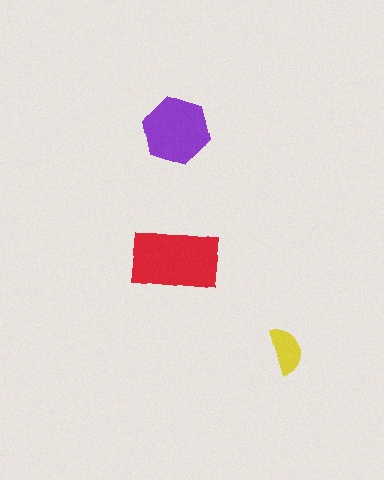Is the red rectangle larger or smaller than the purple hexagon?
Larger.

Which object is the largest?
The red rectangle.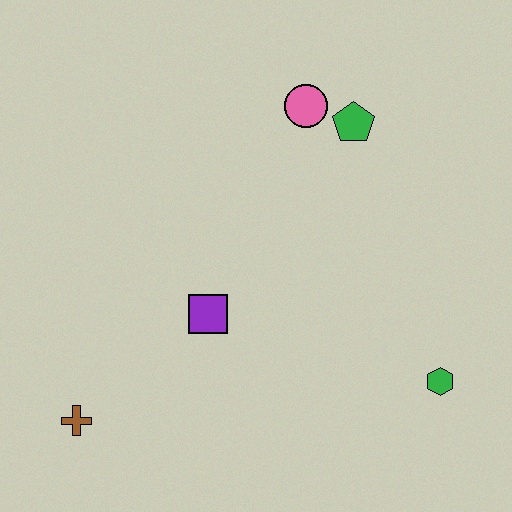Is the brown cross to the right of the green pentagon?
No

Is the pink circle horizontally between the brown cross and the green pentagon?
Yes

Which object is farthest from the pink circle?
The brown cross is farthest from the pink circle.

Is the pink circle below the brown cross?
No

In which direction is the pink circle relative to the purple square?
The pink circle is above the purple square.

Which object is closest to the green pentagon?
The pink circle is closest to the green pentagon.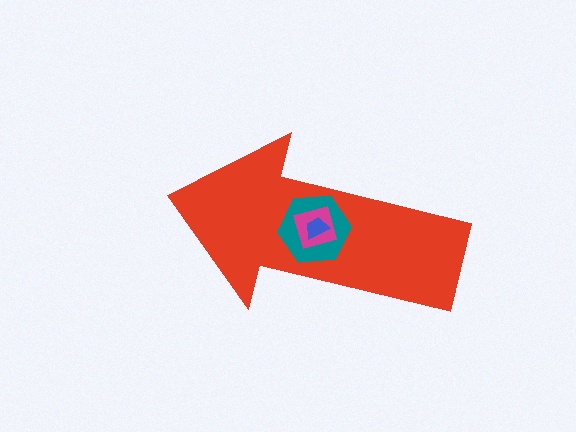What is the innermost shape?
The blue trapezoid.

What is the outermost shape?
The red arrow.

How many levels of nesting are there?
4.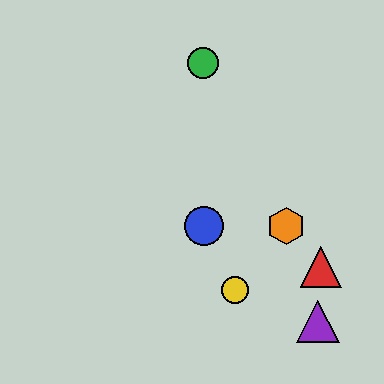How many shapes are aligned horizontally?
2 shapes (the blue circle, the orange hexagon) are aligned horizontally.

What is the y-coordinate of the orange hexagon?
The orange hexagon is at y≈226.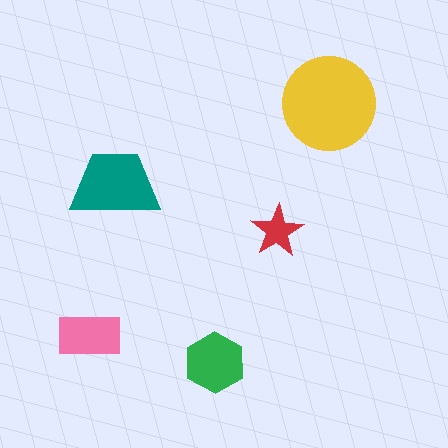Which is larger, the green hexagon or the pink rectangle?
The green hexagon.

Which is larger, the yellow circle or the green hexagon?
The yellow circle.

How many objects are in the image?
There are 5 objects in the image.